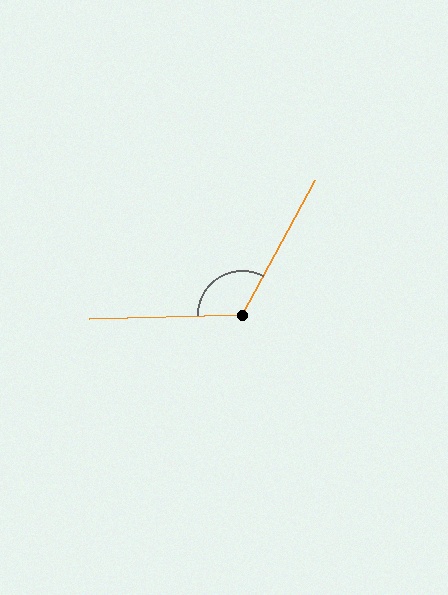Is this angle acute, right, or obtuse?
It is obtuse.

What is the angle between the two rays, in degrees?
Approximately 120 degrees.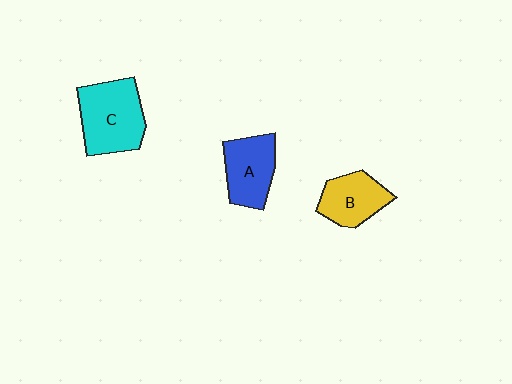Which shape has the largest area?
Shape C (cyan).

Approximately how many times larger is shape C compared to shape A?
Approximately 1.3 times.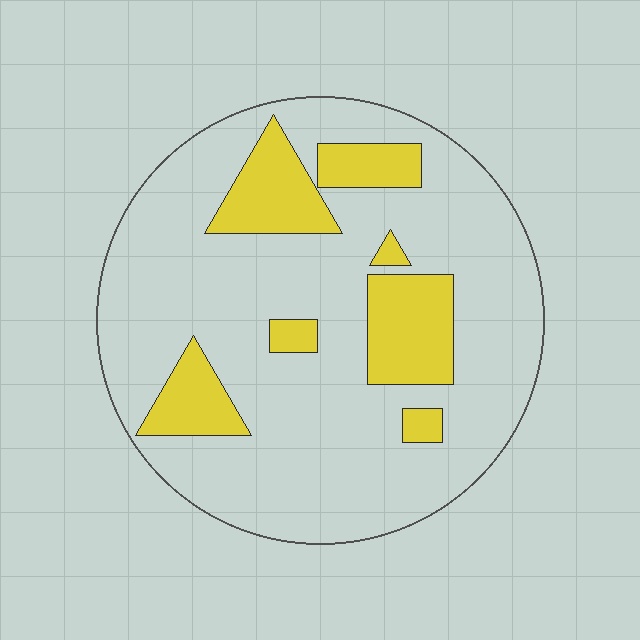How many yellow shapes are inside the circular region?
7.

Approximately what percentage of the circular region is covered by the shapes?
Approximately 20%.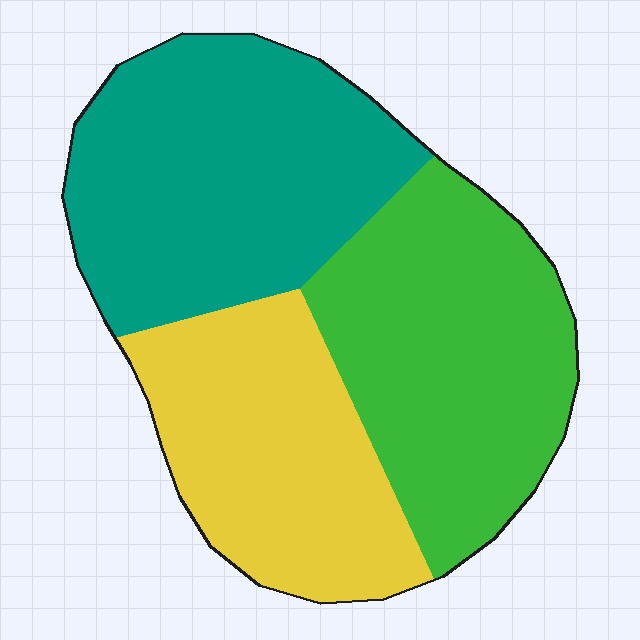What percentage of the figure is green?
Green covers 35% of the figure.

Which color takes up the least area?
Yellow, at roughly 30%.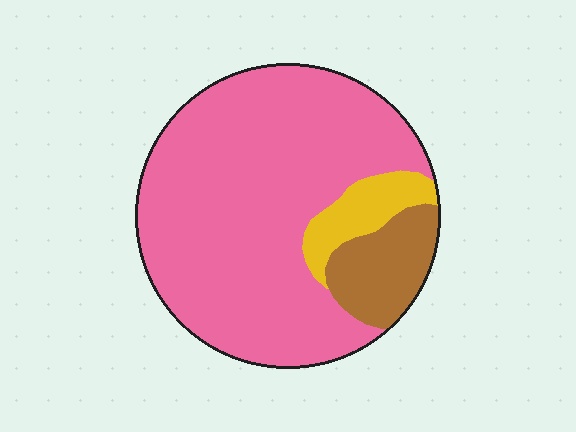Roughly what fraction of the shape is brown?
Brown covers roughly 15% of the shape.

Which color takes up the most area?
Pink, at roughly 80%.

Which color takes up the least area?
Yellow, at roughly 10%.